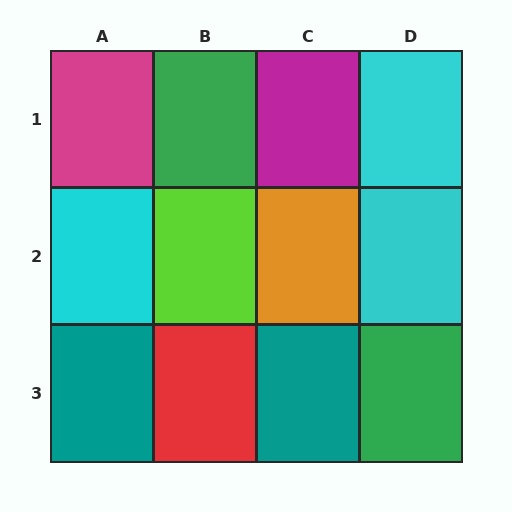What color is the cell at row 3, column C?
Teal.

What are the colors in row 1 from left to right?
Magenta, green, magenta, cyan.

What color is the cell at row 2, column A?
Cyan.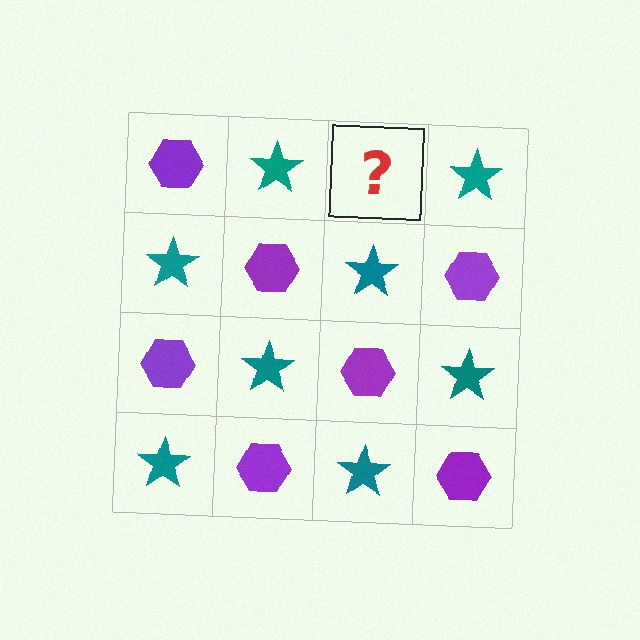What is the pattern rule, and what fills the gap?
The rule is that it alternates purple hexagon and teal star in a checkerboard pattern. The gap should be filled with a purple hexagon.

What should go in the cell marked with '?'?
The missing cell should contain a purple hexagon.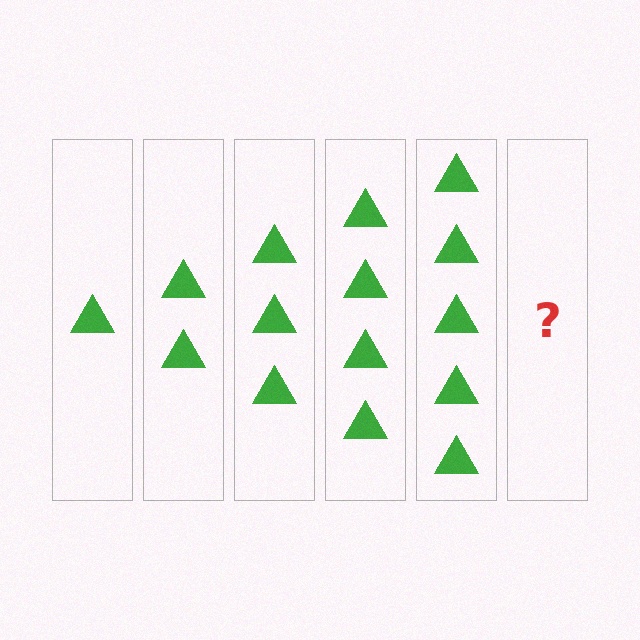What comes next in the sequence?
The next element should be 6 triangles.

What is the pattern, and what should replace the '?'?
The pattern is that each step adds one more triangle. The '?' should be 6 triangles.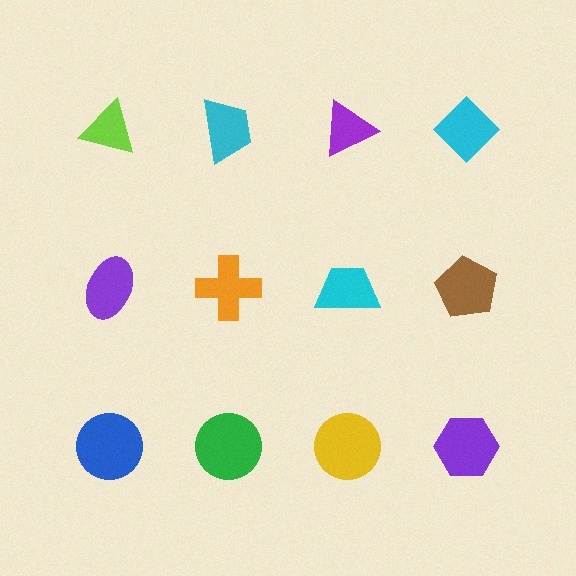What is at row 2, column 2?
An orange cross.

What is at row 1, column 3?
A purple triangle.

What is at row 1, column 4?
A cyan diamond.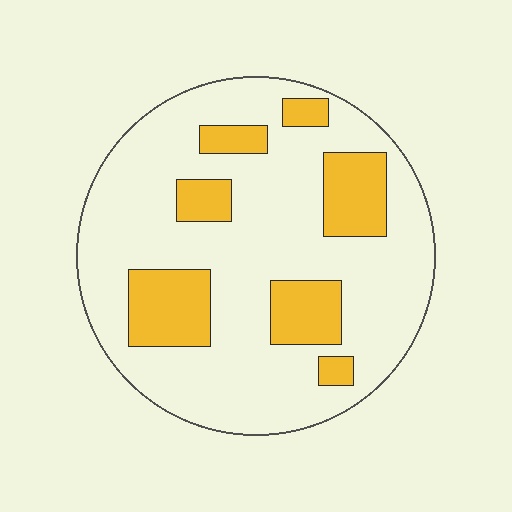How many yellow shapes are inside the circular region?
7.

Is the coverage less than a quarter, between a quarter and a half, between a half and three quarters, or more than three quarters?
Less than a quarter.